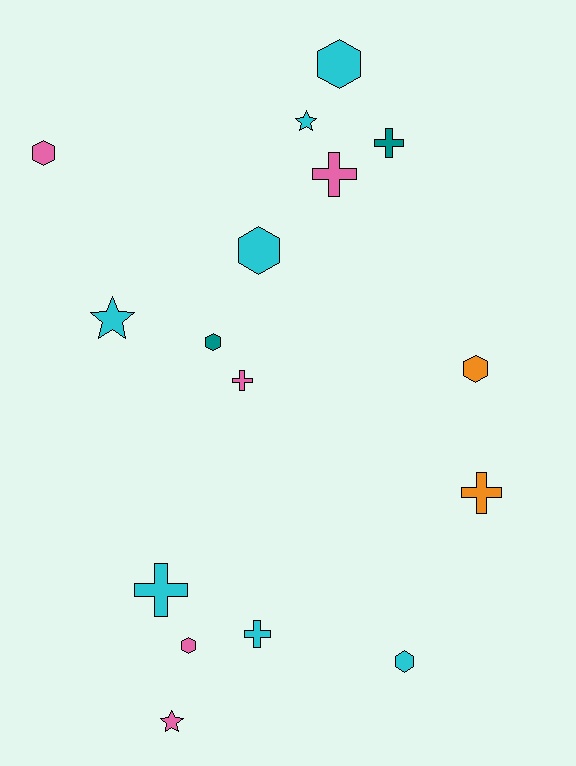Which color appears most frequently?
Cyan, with 7 objects.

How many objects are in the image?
There are 16 objects.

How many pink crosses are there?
There are 2 pink crosses.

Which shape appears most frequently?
Hexagon, with 7 objects.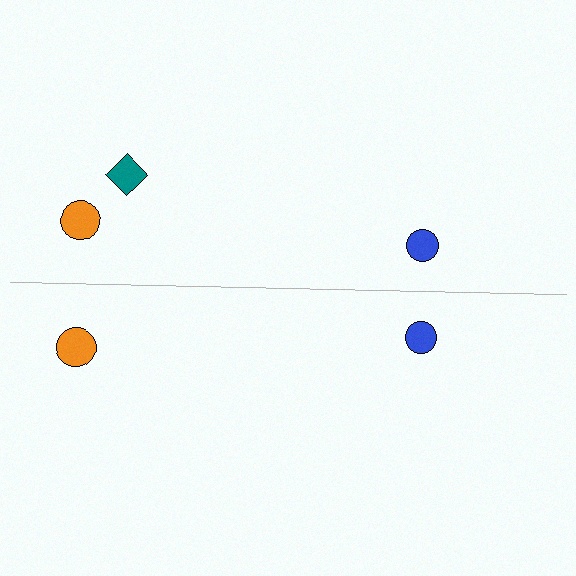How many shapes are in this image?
There are 5 shapes in this image.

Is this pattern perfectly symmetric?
No, the pattern is not perfectly symmetric. A teal diamond is missing from the bottom side.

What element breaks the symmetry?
A teal diamond is missing from the bottom side.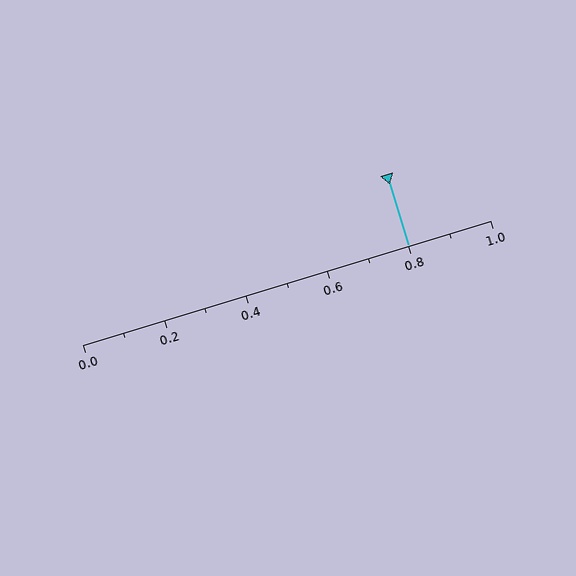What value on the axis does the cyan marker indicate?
The marker indicates approximately 0.8.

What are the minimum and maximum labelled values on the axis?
The axis runs from 0.0 to 1.0.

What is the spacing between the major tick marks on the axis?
The major ticks are spaced 0.2 apart.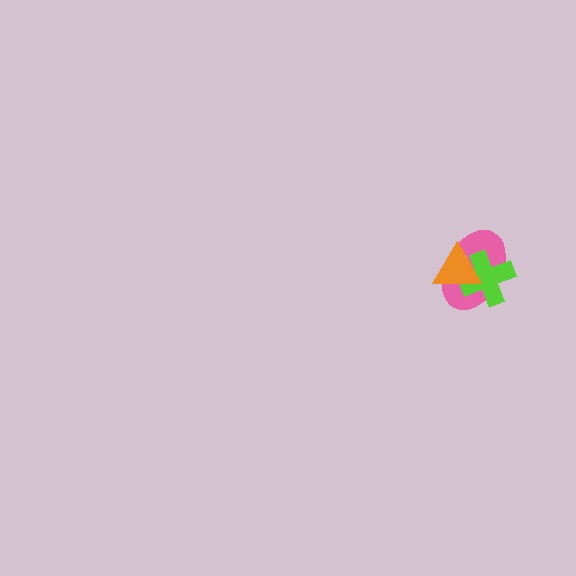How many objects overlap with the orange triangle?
2 objects overlap with the orange triangle.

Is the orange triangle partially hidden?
No, no other shape covers it.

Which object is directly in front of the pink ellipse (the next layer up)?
The lime cross is directly in front of the pink ellipse.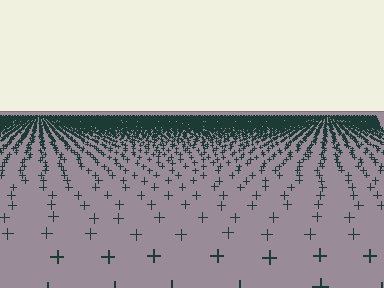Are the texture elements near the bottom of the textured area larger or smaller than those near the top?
Larger. Near the bottom, elements are closer to the viewer and appear at a bigger on-screen size.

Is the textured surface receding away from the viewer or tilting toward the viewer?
The surface is receding away from the viewer. Texture elements get smaller and denser toward the top.